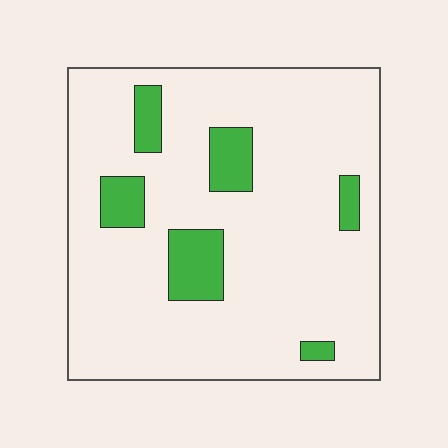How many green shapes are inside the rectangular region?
6.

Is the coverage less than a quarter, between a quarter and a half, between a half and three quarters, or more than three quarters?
Less than a quarter.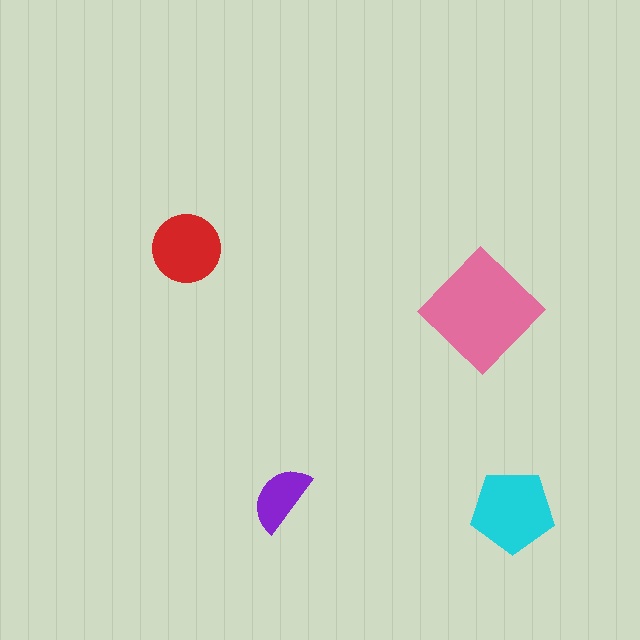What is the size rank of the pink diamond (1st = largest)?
1st.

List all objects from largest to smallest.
The pink diamond, the cyan pentagon, the red circle, the purple semicircle.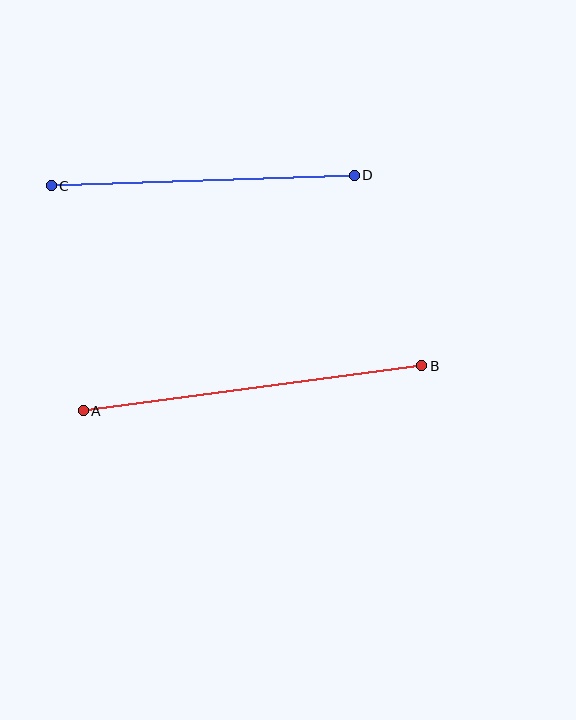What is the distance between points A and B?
The distance is approximately 341 pixels.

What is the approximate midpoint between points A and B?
The midpoint is at approximately (252, 388) pixels.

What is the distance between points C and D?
The distance is approximately 303 pixels.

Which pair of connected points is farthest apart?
Points A and B are farthest apart.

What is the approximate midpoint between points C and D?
The midpoint is at approximately (203, 180) pixels.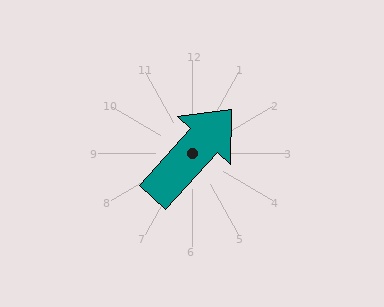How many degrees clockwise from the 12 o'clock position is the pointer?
Approximately 42 degrees.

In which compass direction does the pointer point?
Northeast.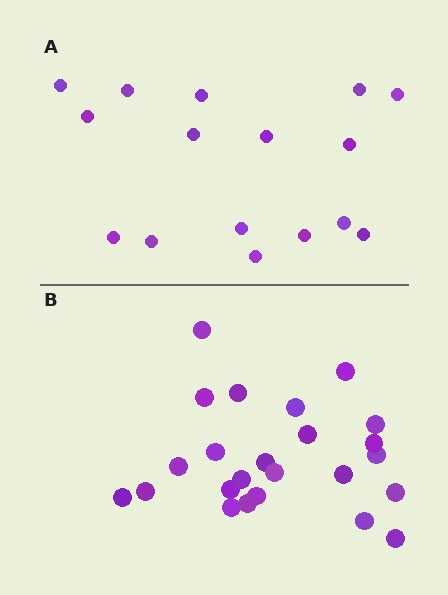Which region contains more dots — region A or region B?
Region B (the bottom region) has more dots.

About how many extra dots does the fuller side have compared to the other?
Region B has roughly 8 or so more dots than region A.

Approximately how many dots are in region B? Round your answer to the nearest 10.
About 20 dots. (The exact count is 24, which rounds to 20.)